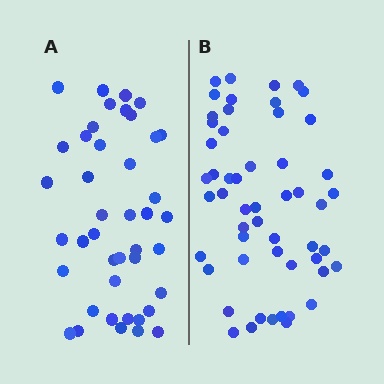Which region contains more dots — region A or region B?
Region B (the right region) has more dots.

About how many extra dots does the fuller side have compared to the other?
Region B has roughly 12 or so more dots than region A.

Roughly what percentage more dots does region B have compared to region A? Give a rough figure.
About 25% more.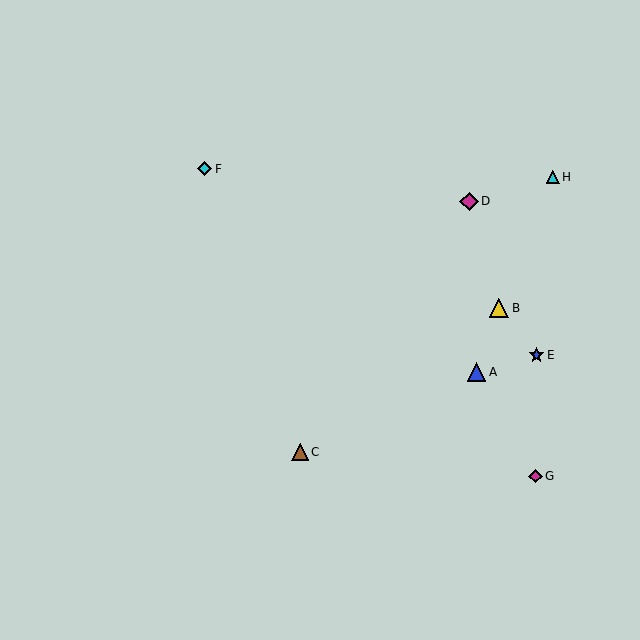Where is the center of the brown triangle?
The center of the brown triangle is at (300, 452).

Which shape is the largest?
The yellow triangle (labeled B) is the largest.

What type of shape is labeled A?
Shape A is a blue triangle.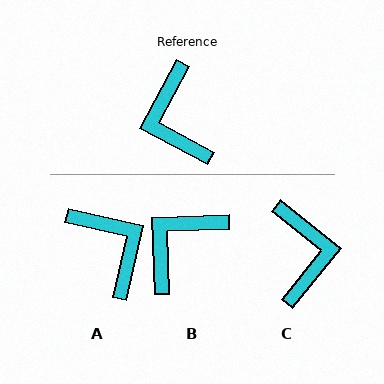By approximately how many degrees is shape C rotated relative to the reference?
Approximately 170 degrees counter-clockwise.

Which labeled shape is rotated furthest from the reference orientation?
C, about 170 degrees away.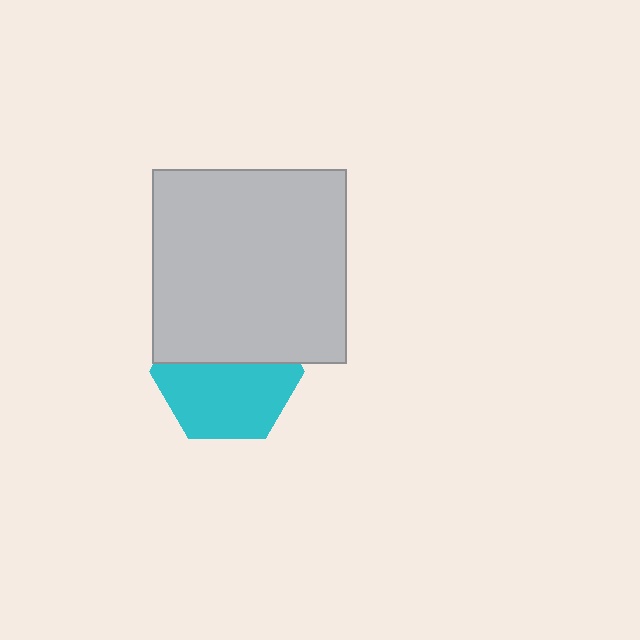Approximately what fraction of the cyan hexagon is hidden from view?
Roughly 43% of the cyan hexagon is hidden behind the light gray square.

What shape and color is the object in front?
The object in front is a light gray square.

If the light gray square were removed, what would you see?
You would see the complete cyan hexagon.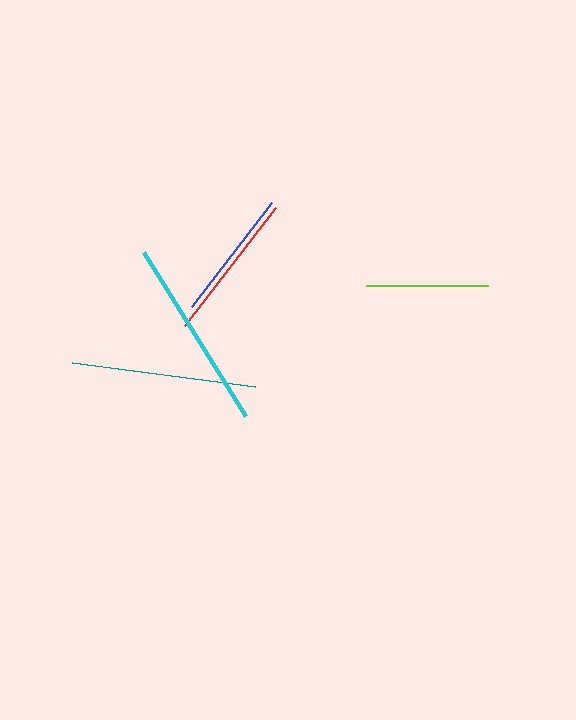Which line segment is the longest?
The cyan line is the longest at approximately 193 pixels.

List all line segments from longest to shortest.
From longest to shortest: cyan, teal, red, blue, lime.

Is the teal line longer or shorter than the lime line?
The teal line is longer than the lime line.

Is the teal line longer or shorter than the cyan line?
The cyan line is longer than the teal line.